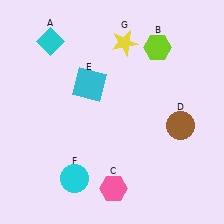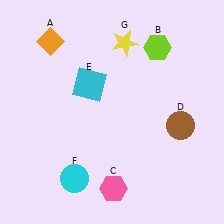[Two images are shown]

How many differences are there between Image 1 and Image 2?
There is 1 difference between the two images.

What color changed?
The diamond (A) changed from cyan in Image 1 to orange in Image 2.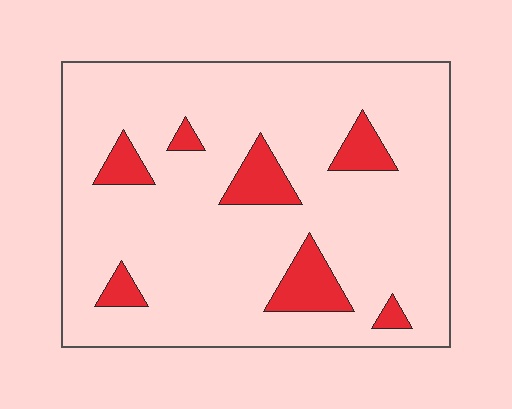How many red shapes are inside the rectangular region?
7.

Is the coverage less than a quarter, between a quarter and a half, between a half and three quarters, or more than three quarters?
Less than a quarter.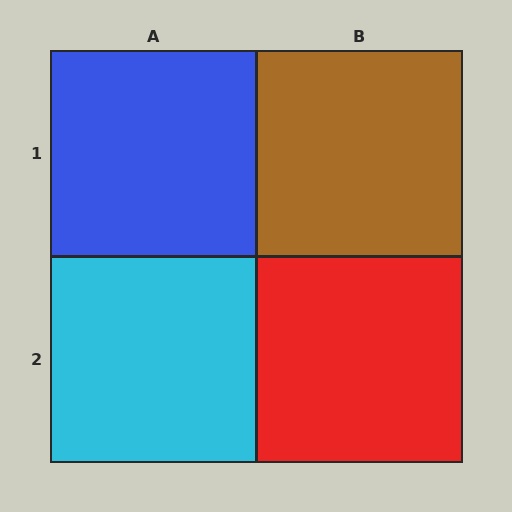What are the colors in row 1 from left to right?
Blue, brown.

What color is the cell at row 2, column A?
Cyan.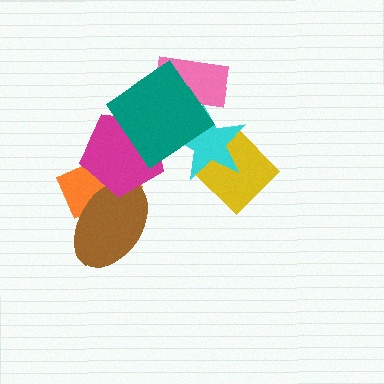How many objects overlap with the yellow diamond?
1 object overlaps with the yellow diamond.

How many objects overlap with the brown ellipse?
2 objects overlap with the brown ellipse.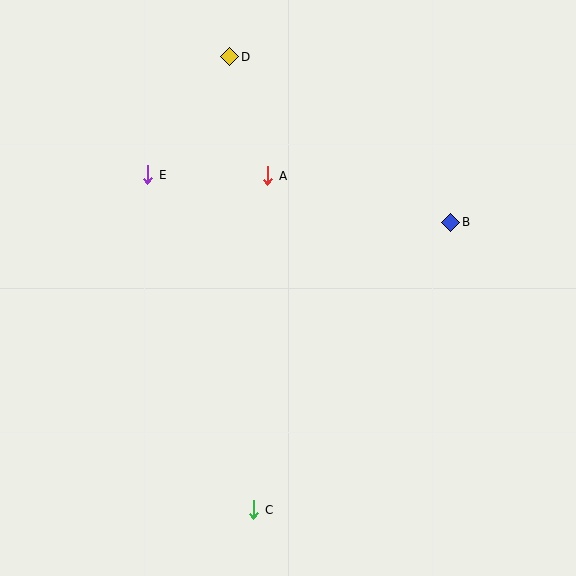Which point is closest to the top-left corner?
Point E is closest to the top-left corner.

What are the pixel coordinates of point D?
Point D is at (230, 57).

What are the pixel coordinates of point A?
Point A is at (268, 176).